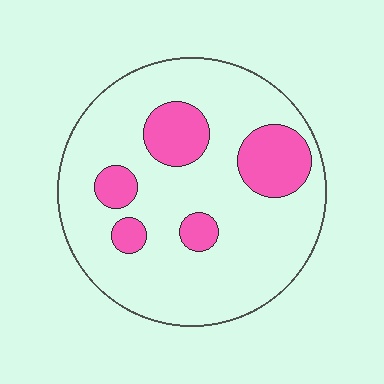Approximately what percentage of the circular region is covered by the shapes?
Approximately 20%.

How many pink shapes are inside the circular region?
5.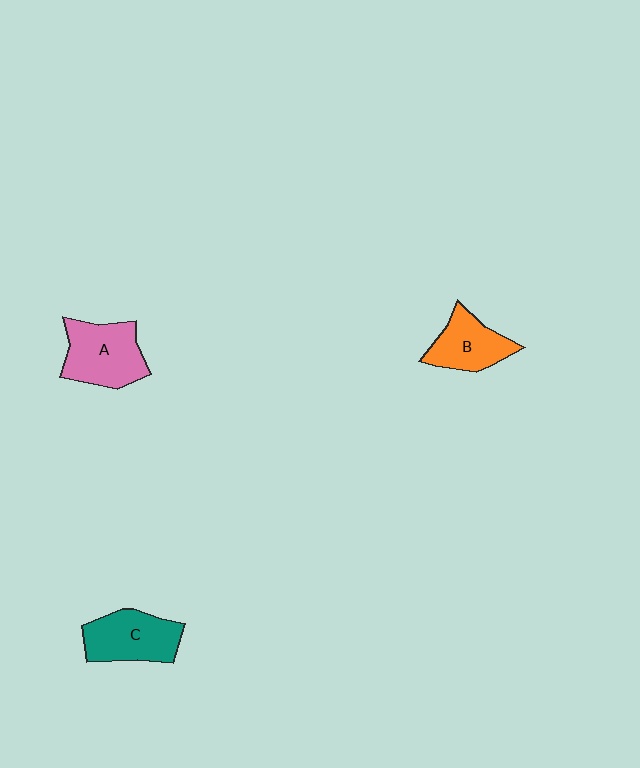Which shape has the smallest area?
Shape B (orange).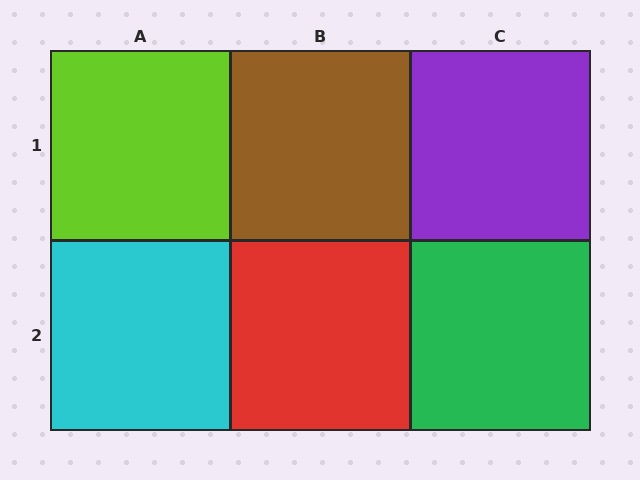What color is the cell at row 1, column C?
Purple.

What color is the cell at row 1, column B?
Brown.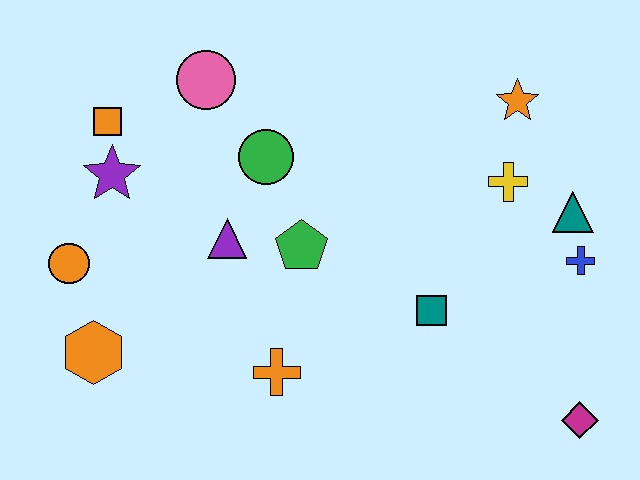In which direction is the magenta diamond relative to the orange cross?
The magenta diamond is to the right of the orange cross.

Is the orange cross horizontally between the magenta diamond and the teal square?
No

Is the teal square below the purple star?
Yes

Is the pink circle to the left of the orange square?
No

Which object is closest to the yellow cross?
The teal triangle is closest to the yellow cross.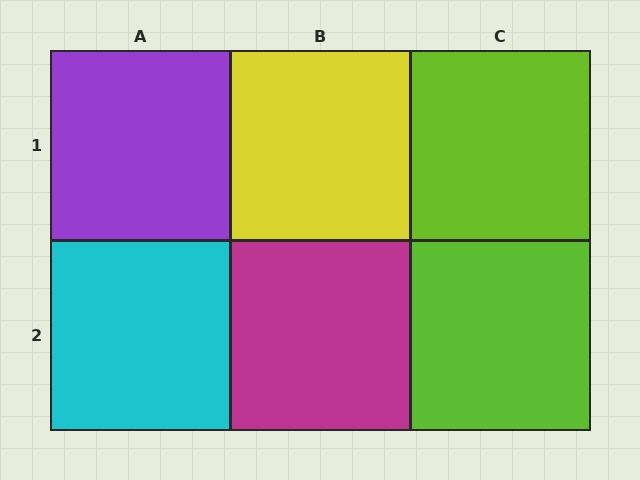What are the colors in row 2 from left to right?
Cyan, magenta, lime.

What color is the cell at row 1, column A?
Purple.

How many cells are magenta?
1 cell is magenta.